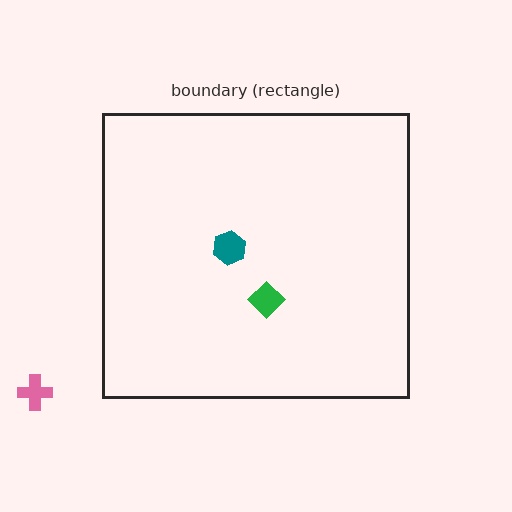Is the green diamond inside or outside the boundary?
Inside.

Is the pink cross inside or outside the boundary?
Outside.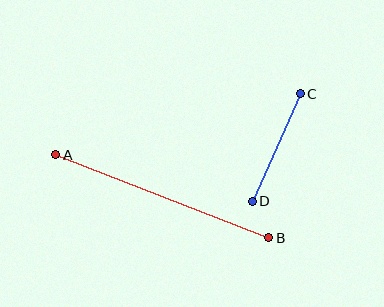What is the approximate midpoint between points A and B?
The midpoint is at approximately (162, 196) pixels.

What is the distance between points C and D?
The distance is approximately 118 pixels.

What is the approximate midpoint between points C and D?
The midpoint is at approximately (276, 147) pixels.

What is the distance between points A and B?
The distance is approximately 229 pixels.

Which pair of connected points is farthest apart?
Points A and B are farthest apart.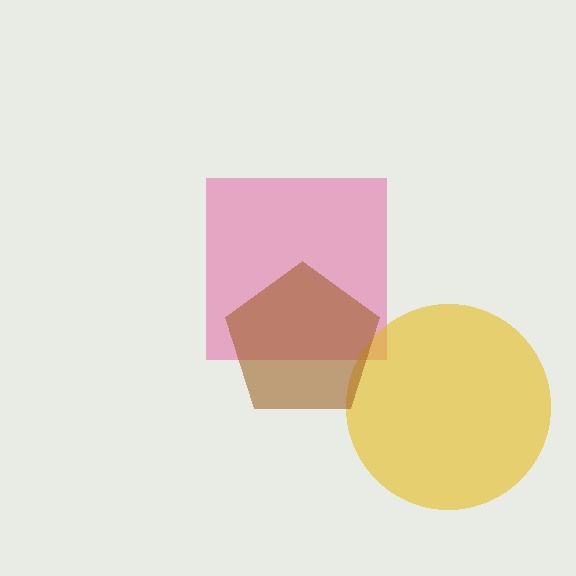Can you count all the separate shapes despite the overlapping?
Yes, there are 3 separate shapes.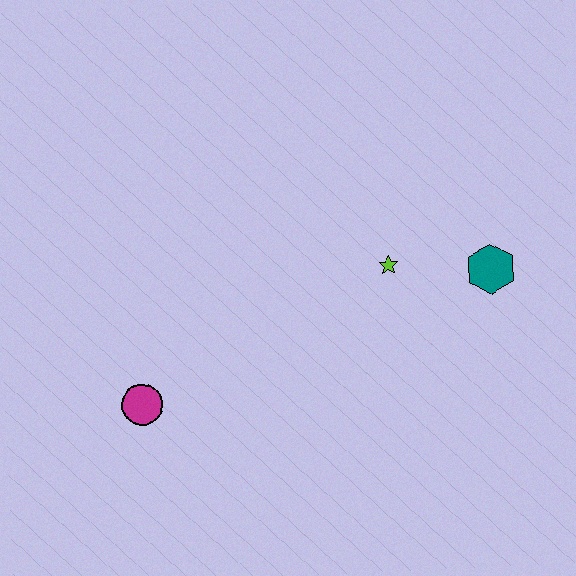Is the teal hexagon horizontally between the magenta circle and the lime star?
No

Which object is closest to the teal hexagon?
The lime star is closest to the teal hexagon.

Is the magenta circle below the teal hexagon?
Yes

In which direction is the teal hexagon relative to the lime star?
The teal hexagon is to the right of the lime star.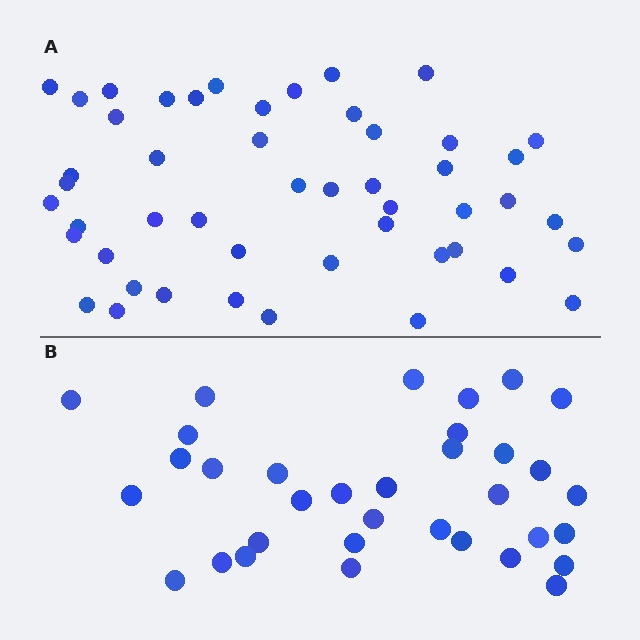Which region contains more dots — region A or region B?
Region A (the top region) has more dots.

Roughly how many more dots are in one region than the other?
Region A has approximately 15 more dots than region B.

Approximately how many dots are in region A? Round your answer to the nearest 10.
About 50 dots. (The exact count is 49, which rounds to 50.)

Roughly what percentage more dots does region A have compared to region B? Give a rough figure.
About 45% more.